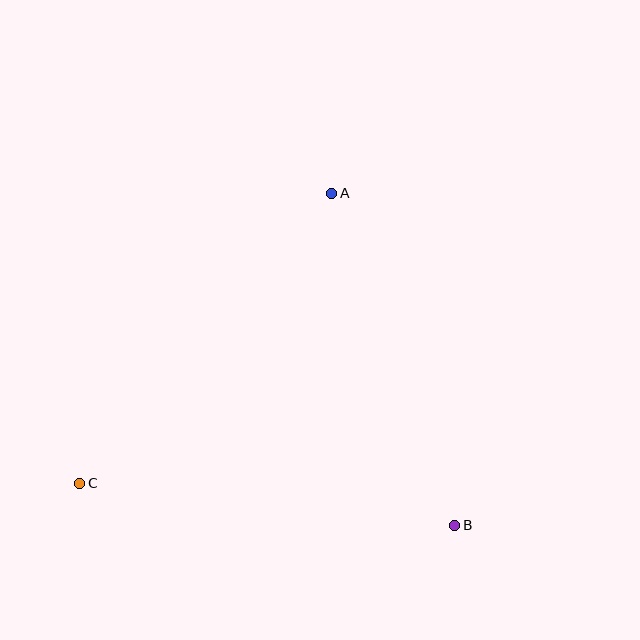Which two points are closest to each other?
Points A and B are closest to each other.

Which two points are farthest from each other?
Points A and C are farthest from each other.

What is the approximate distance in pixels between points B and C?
The distance between B and C is approximately 377 pixels.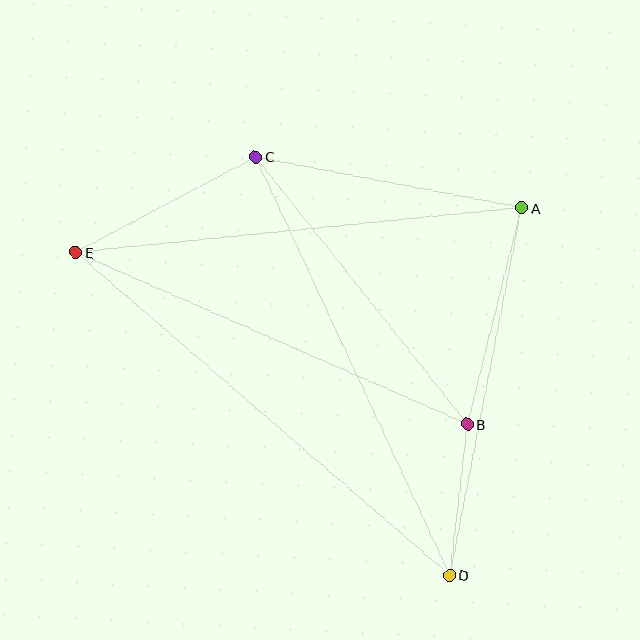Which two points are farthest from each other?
Points D and E are farthest from each other.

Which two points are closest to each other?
Points B and D are closest to each other.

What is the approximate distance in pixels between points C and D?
The distance between C and D is approximately 461 pixels.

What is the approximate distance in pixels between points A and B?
The distance between A and B is approximately 223 pixels.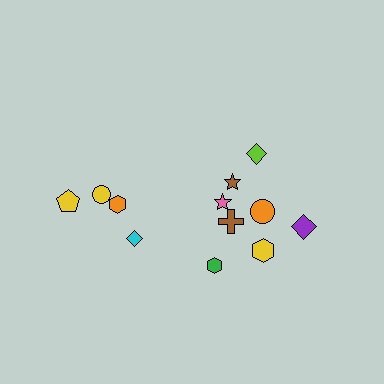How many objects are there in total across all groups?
There are 12 objects.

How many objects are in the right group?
There are 8 objects.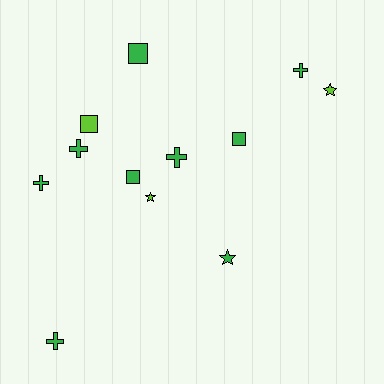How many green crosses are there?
There are 5 green crosses.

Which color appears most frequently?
Green, with 9 objects.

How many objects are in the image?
There are 12 objects.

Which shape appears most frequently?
Cross, with 5 objects.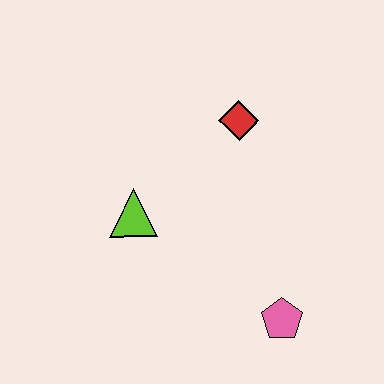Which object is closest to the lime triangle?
The red diamond is closest to the lime triangle.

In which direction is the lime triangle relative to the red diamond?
The lime triangle is to the left of the red diamond.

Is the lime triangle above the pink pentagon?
Yes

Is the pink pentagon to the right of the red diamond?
Yes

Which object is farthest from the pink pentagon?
The red diamond is farthest from the pink pentagon.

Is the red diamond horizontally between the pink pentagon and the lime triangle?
Yes